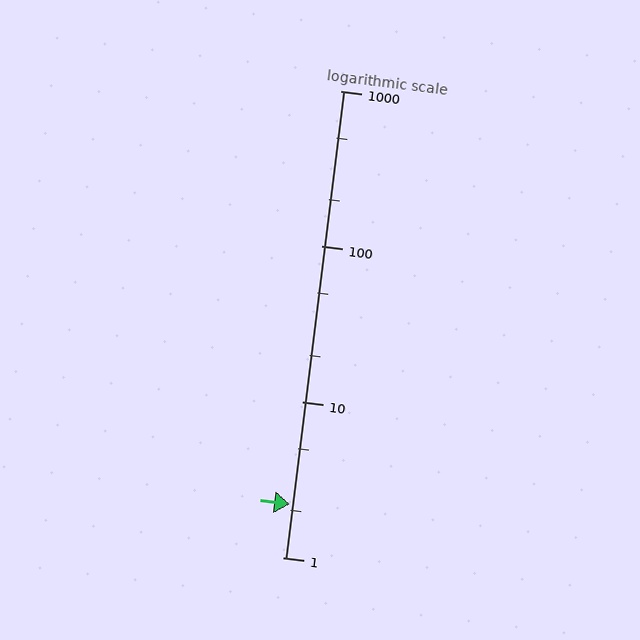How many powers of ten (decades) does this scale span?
The scale spans 3 decades, from 1 to 1000.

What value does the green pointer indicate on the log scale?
The pointer indicates approximately 2.2.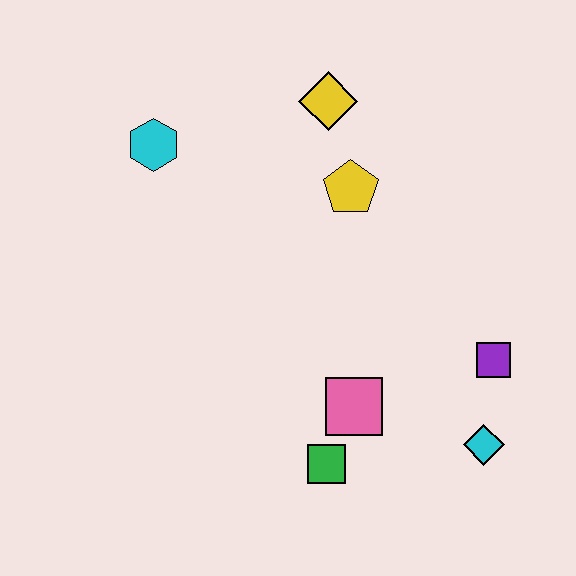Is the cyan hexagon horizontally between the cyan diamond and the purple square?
No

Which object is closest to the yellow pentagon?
The yellow diamond is closest to the yellow pentagon.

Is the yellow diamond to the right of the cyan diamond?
No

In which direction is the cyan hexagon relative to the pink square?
The cyan hexagon is above the pink square.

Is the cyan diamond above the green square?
Yes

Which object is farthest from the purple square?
The cyan hexagon is farthest from the purple square.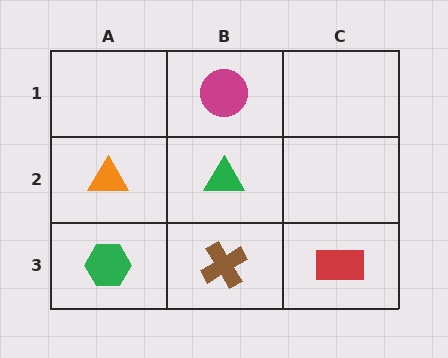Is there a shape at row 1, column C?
No, that cell is empty.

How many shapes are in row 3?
3 shapes.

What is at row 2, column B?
A green triangle.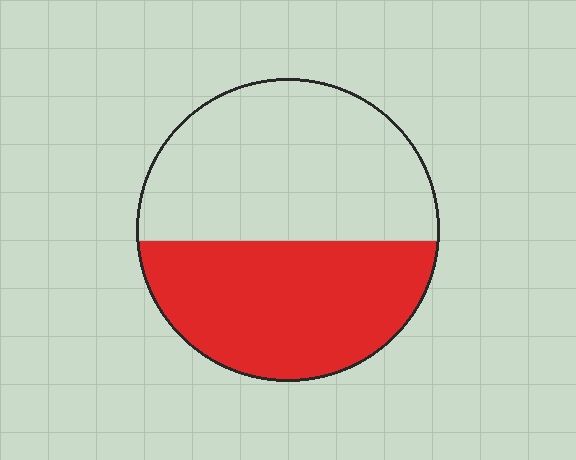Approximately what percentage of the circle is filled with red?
Approximately 45%.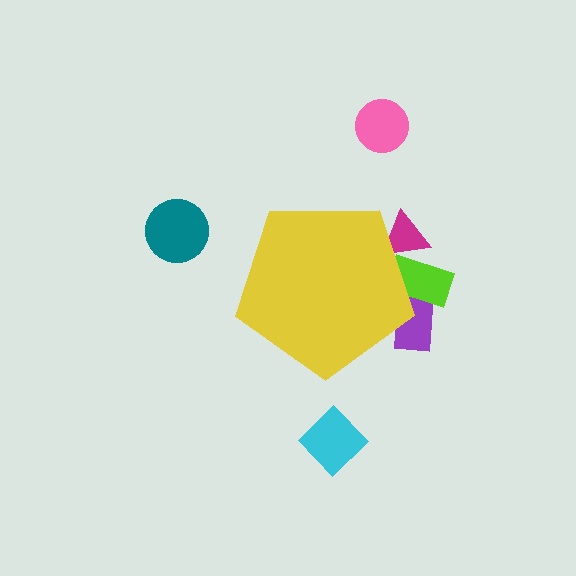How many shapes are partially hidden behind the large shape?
3 shapes are partially hidden.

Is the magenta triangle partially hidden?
Yes, the magenta triangle is partially hidden behind the yellow pentagon.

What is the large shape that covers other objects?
A yellow pentagon.